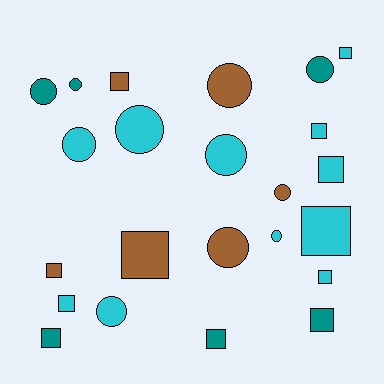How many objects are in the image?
There are 23 objects.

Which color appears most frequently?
Cyan, with 11 objects.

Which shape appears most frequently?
Square, with 12 objects.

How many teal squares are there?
There are 3 teal squares.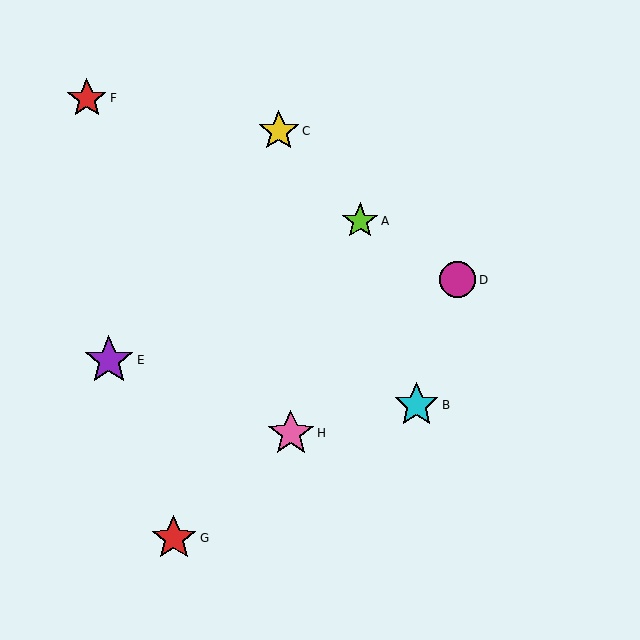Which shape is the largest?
The purple star (labeled E) is the largest.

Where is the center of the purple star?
The center of the purple star is at (109, 360).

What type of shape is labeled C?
Shape C is a yellow star.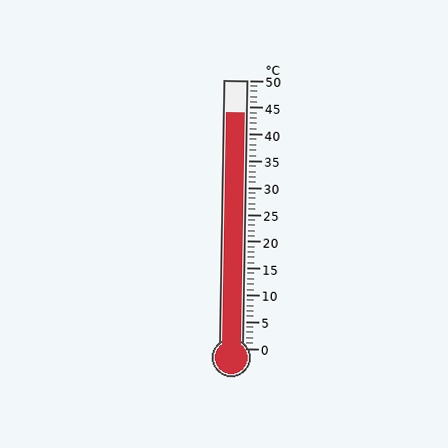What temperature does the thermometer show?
The thermometer shows approximately 44°C.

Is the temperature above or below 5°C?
The temperature is above 5°C.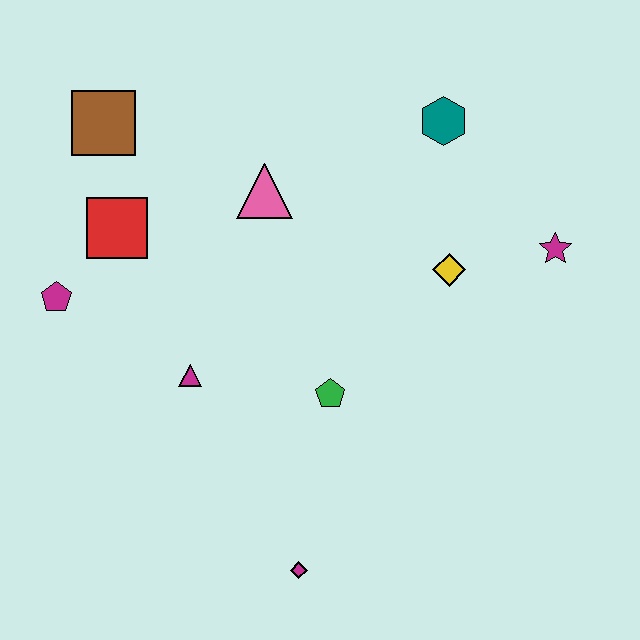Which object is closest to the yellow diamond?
The magenta star is closest to the yellow diamond.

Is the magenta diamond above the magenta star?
No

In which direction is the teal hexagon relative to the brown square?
The teal hexagon is to the right of the brown square.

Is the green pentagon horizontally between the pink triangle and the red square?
No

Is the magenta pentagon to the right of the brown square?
No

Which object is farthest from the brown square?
The magenta diamond is farthest from the brown square.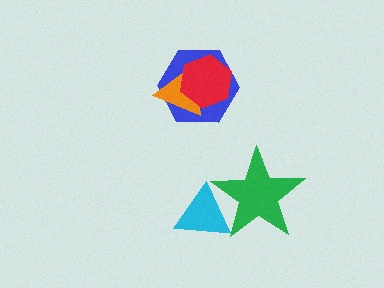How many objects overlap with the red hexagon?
2 objects overlap with the red hexagon.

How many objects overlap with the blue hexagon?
2 objects overlap with the blue hexagon.